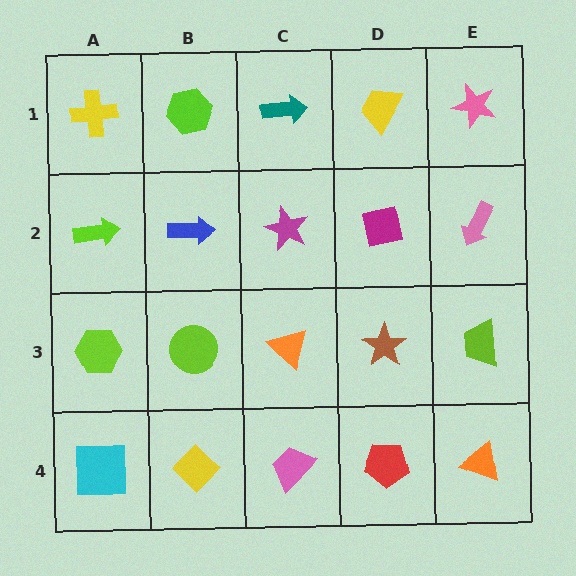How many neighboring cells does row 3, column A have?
3.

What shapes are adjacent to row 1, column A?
A lime arrow (row 2, column A), a lime hexagon (row 1, column B).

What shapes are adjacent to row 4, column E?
A lime trapezoid (row 3, column E), a red pentagon (row 4, column D).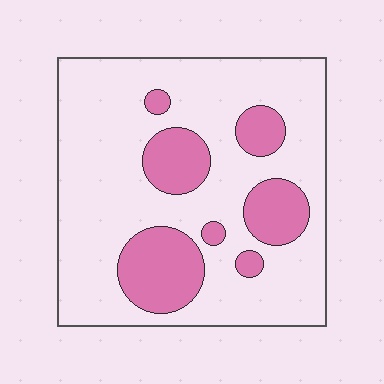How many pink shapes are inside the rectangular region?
7.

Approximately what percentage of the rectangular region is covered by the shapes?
Approximately 25%.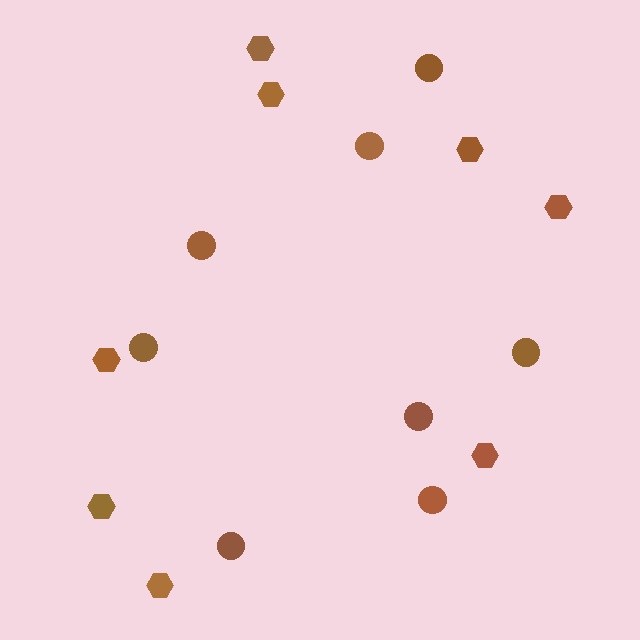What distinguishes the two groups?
There are 2 groups: one group of circles (8) and one group of hexagons (8).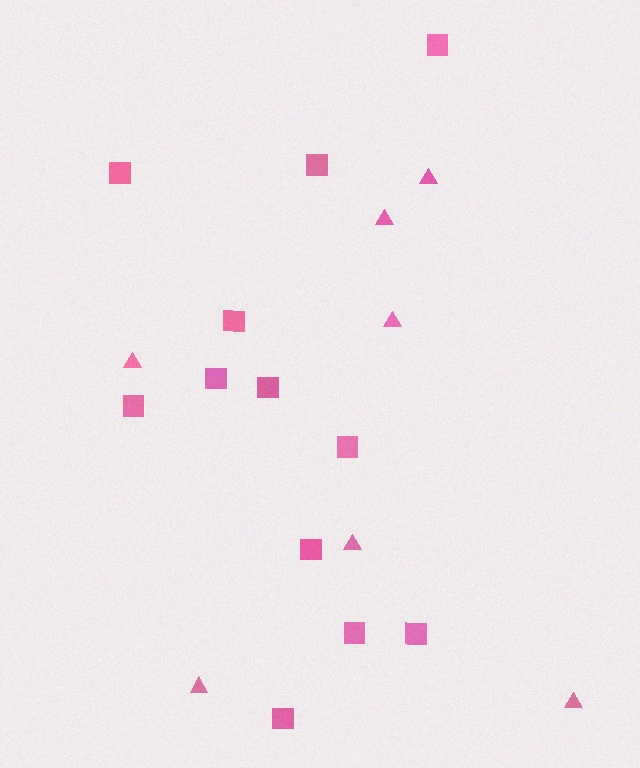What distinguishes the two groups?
There are 2 groups: one group of squares (12) and one group of triangles (7).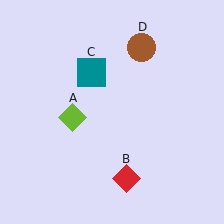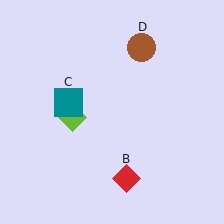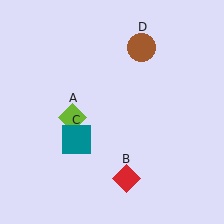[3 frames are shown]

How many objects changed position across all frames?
1 object changed position: teal square (object C).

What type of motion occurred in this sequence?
The teal square (object C) rotated counterclockwise around the center of the scene.